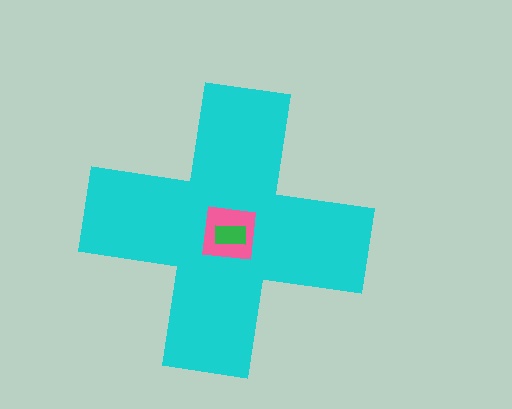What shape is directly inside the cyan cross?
The pink square.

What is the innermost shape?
The green rectangle.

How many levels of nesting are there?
3.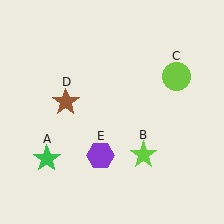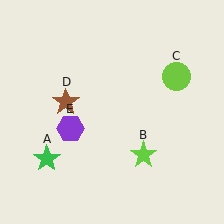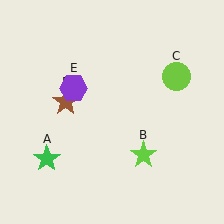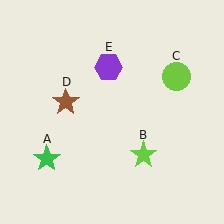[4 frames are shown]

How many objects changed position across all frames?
1 object changed position: purple hexagon (object E).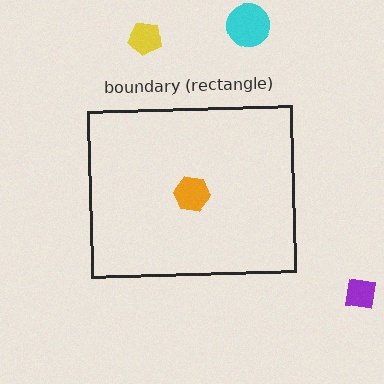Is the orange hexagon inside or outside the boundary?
Inside.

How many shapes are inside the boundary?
1 inside, 3 outside.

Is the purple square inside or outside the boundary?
Outside.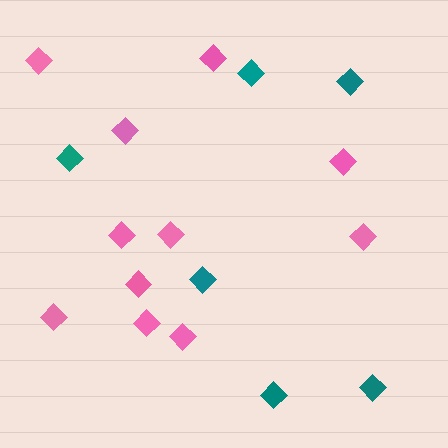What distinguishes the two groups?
There are 2 groups: one group of teal diamonds (6) and one group of pink diamonds (11).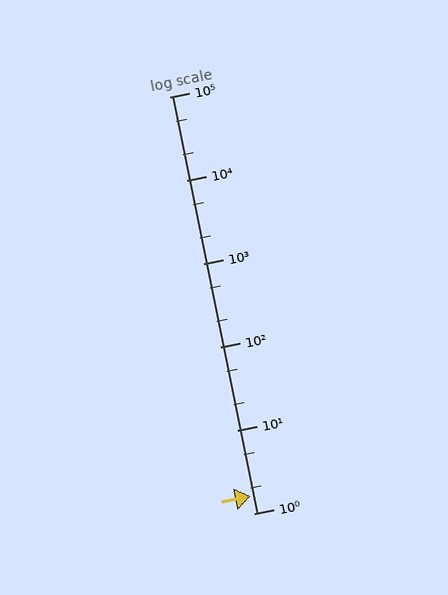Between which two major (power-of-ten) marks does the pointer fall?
The pointer is between 1 and 10.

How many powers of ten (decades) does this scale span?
The scale spans 5 decades, from 1 to 100000.